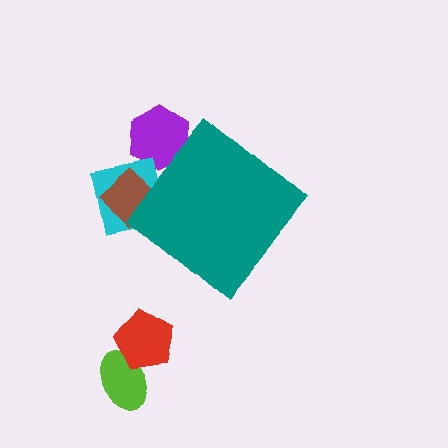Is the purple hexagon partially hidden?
Yes, the purple hexagon is partially hidden behind the teal diamond.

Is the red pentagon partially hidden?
No, the red pentagon is fully visible.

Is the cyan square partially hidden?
Yes, the cyan square is partially hidden behind the teal diamond.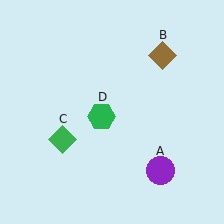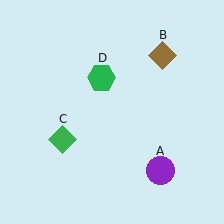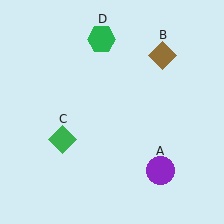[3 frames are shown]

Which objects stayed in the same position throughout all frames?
Purple circle (object A) and brown diamond (object B) and green diamond (object C) remained stationary.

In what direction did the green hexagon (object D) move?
The green hexagon (object D) moved up.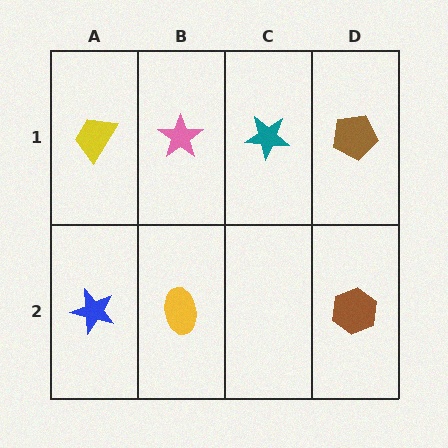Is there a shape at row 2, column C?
No, that cell is empty.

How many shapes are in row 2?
3 shapes.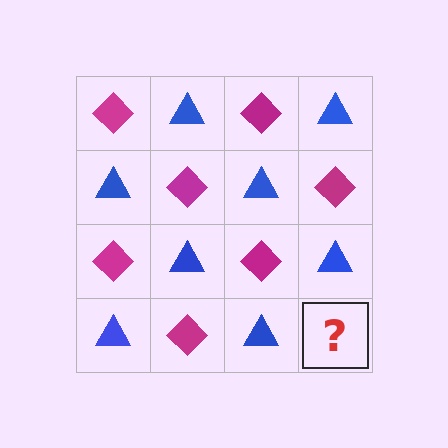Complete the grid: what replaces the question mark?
The question mark should be replaced with a magenta diamond.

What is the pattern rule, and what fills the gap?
The rule is that it alternates magenta diamond and blue triangle in a checkerboard pattern. The gap should be filled with a magenta diamond.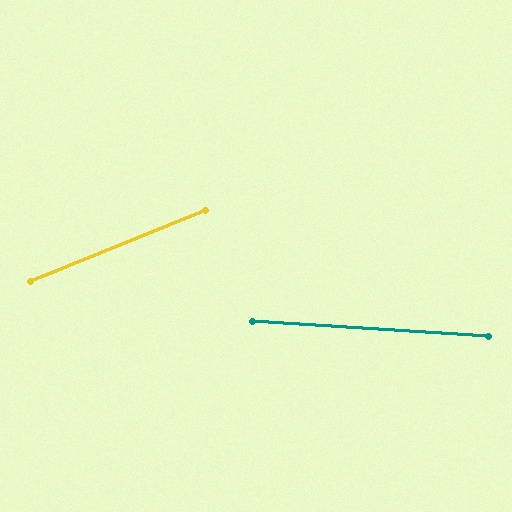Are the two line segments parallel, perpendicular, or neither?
Neither parallel nor perpendicular — they differ by about 26°.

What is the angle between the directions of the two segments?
Approximately 26 degrees.